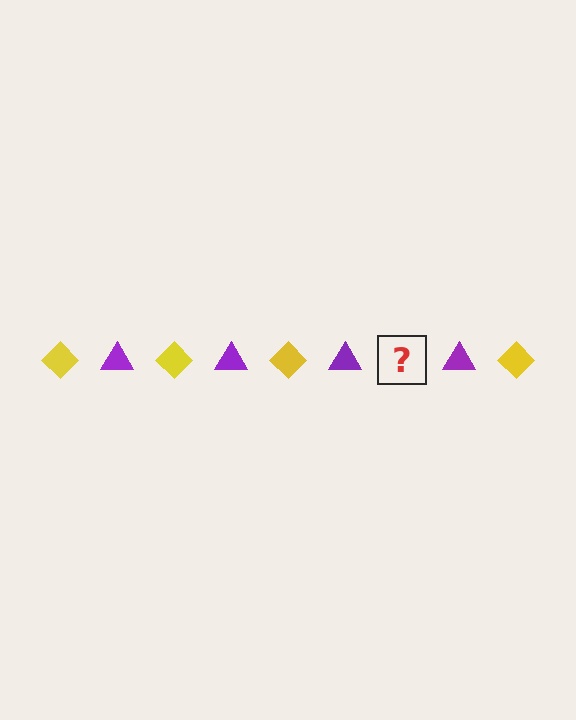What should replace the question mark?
The question mark should be replaced with a yellow diamond.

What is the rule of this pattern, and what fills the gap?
The rule is that the pattern alternates between yellow diamond and purple triangle. The gap should be filled with a yellow diamond.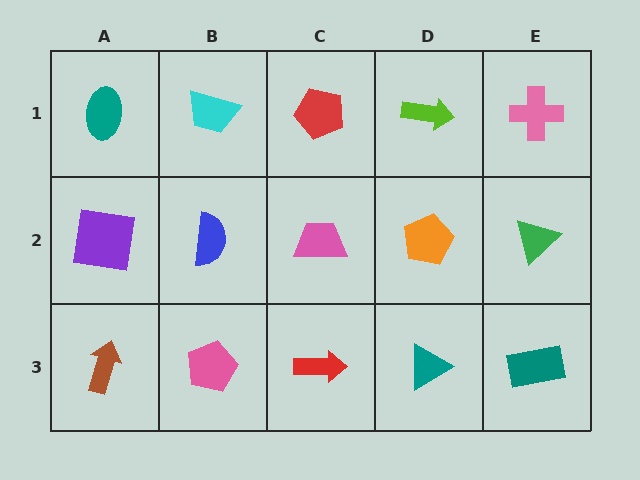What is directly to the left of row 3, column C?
A pink pentagon.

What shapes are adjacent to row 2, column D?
A lime arrow (row 1, column D), a teal triangle (row 3, column D), a pink trapezoid (row 2, column C), a green triangle (row 2, column E).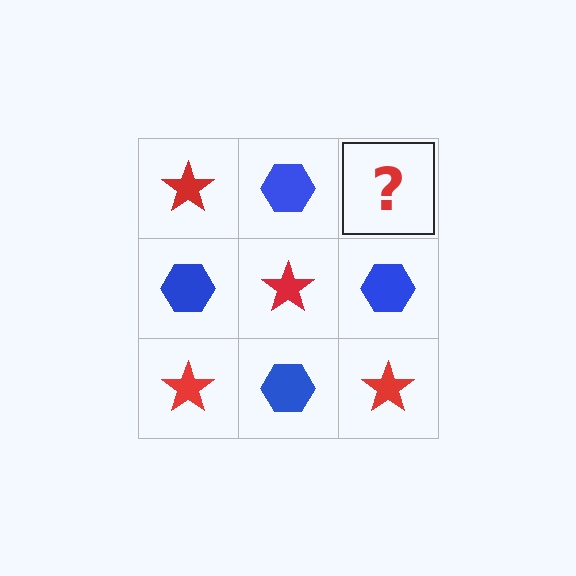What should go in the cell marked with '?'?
The missing cell should contain a red star.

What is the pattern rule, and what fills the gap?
The rule is that it alternates red star and blue hexagon in a checkerboard pattern. The gap should be filled with a red star.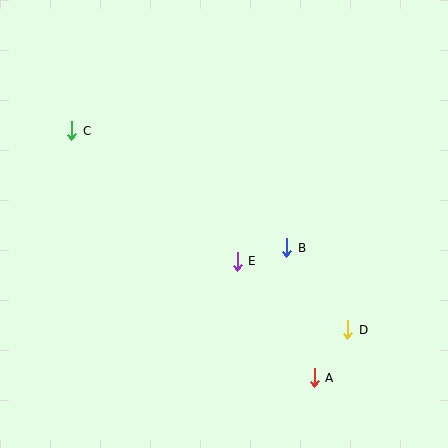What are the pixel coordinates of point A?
Point A is at (314, 378).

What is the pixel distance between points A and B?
The distance between A and B is 133 pixels.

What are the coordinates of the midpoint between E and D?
The midpoint between E and D is at (292, 296).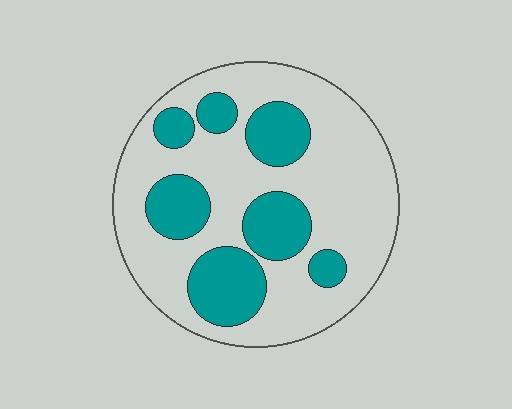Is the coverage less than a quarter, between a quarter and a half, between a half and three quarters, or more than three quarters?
Between a quarter and a half.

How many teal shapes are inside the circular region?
7.